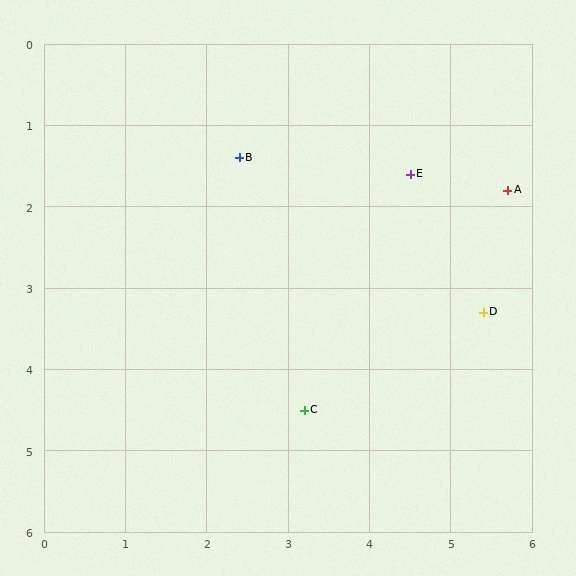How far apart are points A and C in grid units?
Points A and C are about 3.7 grid units apart.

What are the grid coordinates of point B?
Point B is at approximately (2.4, 1.4).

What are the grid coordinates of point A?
Point A is at approximately (5.7, 1.8).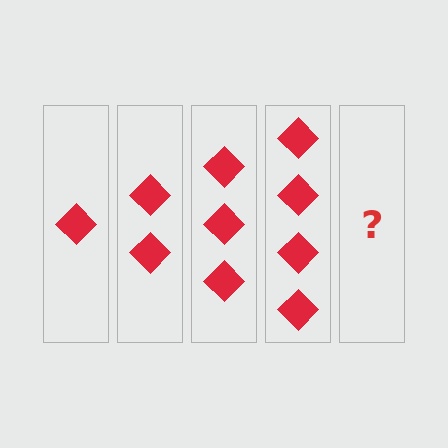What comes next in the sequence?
The next element should be 5 diamonds.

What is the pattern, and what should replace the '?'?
The pattern is that each step adds one more diamond. The '?' should be 5 diamonds.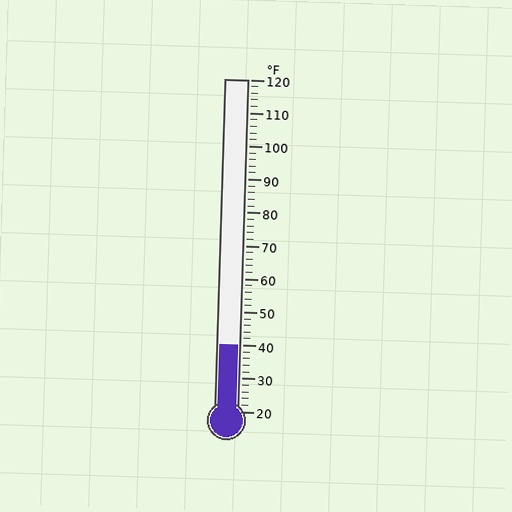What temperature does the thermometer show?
The thermometer shows approximately 40°F.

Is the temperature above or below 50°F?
The temperature is below 50°F.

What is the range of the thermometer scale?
The thermometer scale ranges from 20°F to 120°F.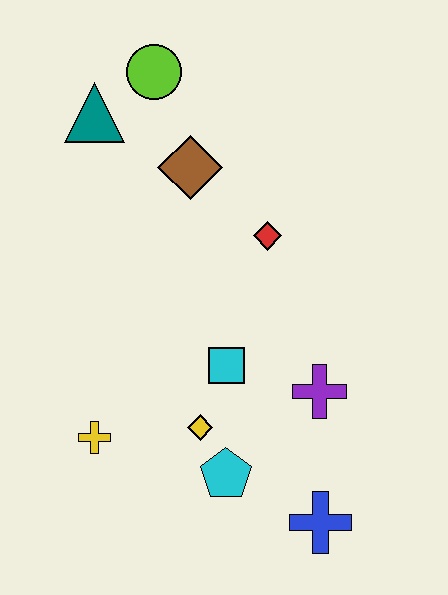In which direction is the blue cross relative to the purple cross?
The blue cross is below the purple cross.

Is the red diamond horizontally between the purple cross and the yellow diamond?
Yes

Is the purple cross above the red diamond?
No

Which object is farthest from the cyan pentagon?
The lime circle is farthest from the cyan pentagon.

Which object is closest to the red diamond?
The brown diamond is closest to the red diamond.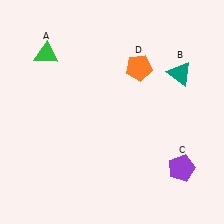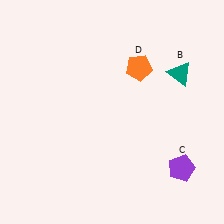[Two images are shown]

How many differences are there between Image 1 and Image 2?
There is 1 difference between the two images.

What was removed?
The green triangle (A) was removed in Image 2.